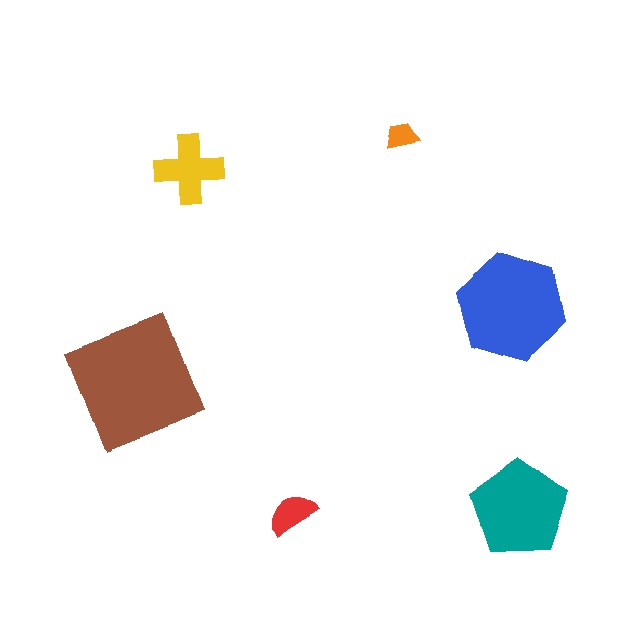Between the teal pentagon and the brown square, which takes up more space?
The brown square.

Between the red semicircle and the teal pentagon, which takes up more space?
The teal pentagon.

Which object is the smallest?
The orange trapezoid.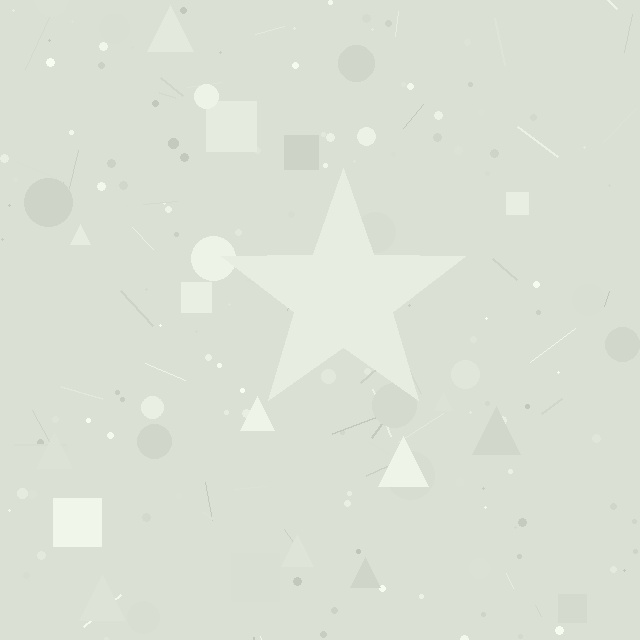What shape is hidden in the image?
A star is hidden in the image.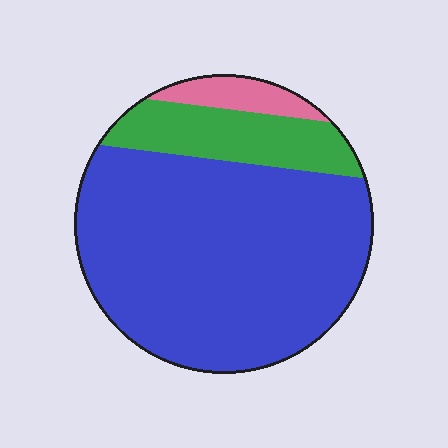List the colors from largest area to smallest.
From largest to smallest: blue, green, pink.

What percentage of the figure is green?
Green covers 17% of the figure.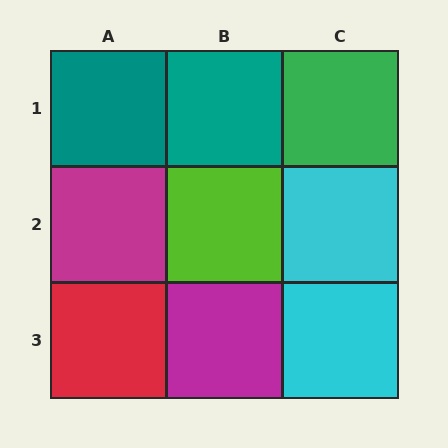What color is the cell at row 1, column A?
Teal.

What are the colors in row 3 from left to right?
Red, magenta, cyan.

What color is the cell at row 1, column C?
Green.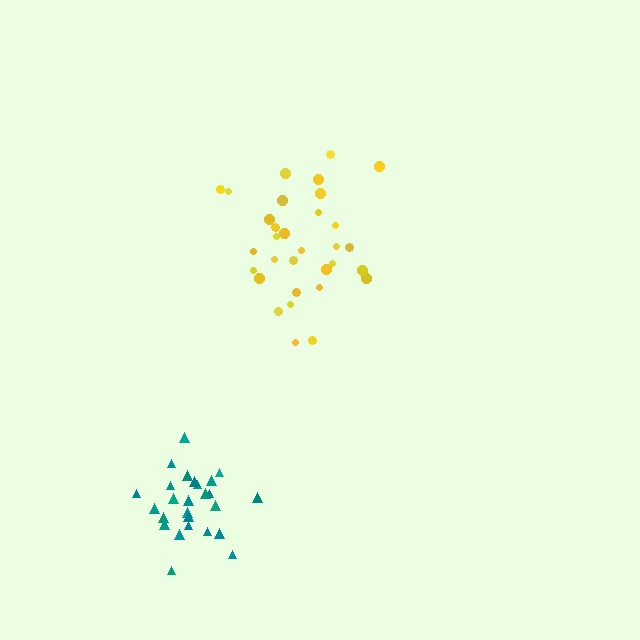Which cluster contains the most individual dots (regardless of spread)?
Yellow (32).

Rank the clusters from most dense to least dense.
teal, yellow.